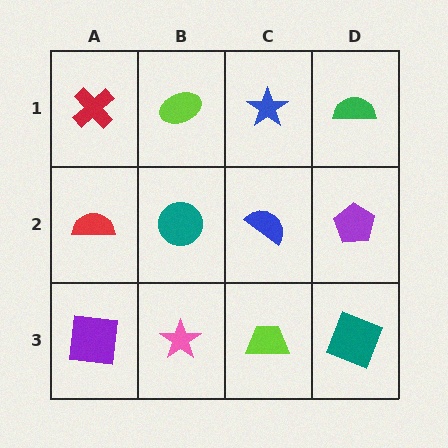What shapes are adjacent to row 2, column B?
A lime ellipse (row 1, column B), a pink star (row 3, column B), a red semicircle (row 2, column A), a blue semicircle (row 2, column C).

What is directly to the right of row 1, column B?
A blue star.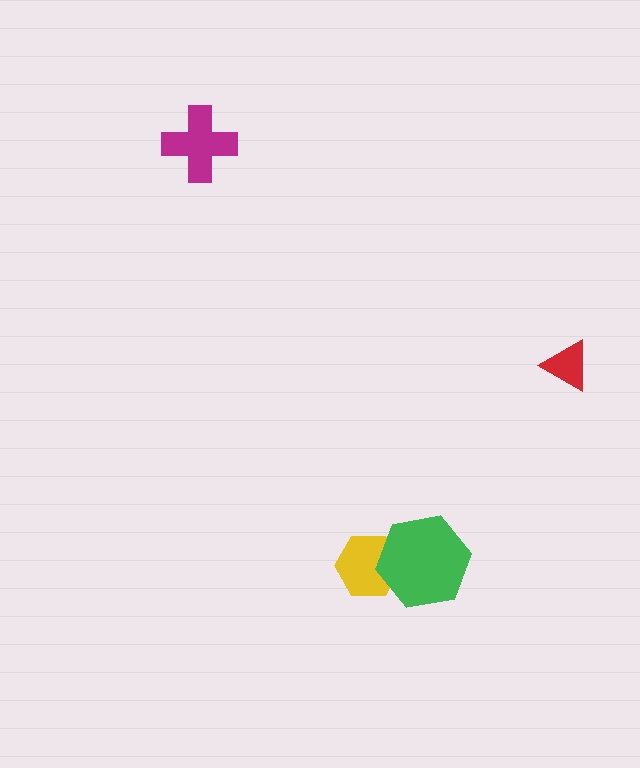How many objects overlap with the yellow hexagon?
1 object overlaps with the yellow hexagon.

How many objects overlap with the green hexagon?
1 object overlaps with the green hexagon.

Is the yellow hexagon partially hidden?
Yes, it is partially covered by another shape.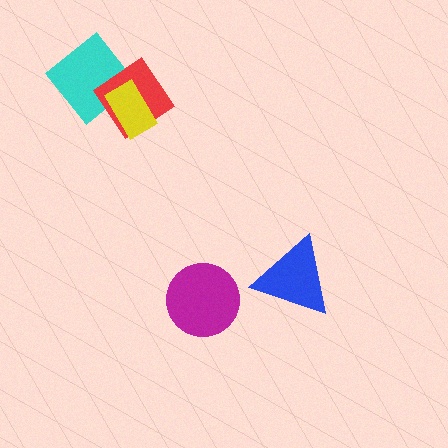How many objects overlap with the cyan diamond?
2 objects overlap with the cyan diamond.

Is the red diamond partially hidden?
Yes, it is partially covered by another shape.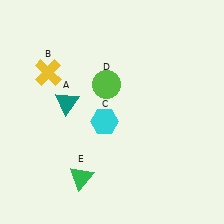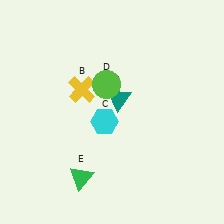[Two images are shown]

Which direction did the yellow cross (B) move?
The yellow cross (B) moved right.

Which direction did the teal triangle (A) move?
The teal triangle (A) moved right.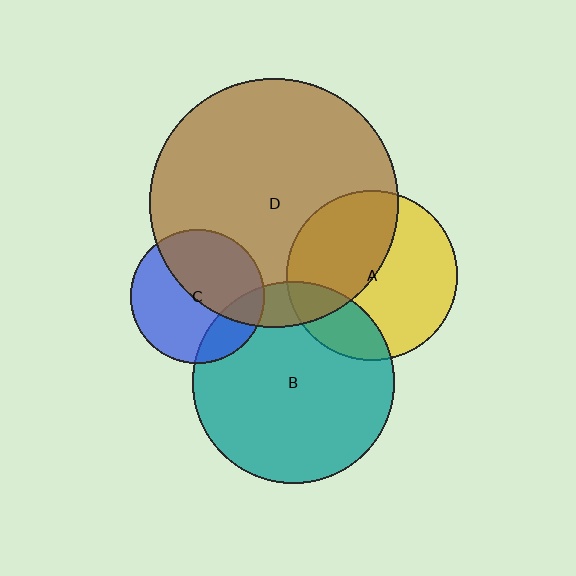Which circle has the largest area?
Circle D (brown).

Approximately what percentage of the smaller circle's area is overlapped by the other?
Approximately 45%.